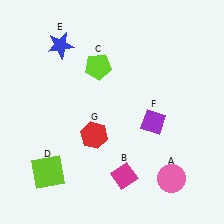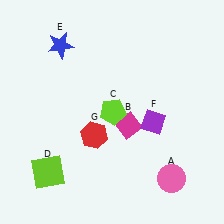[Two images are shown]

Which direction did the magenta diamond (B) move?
The magenta diamond (B) moved up.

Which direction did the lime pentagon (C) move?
The lime pentagon (C) moved down.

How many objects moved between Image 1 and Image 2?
2 objects moved between the two images.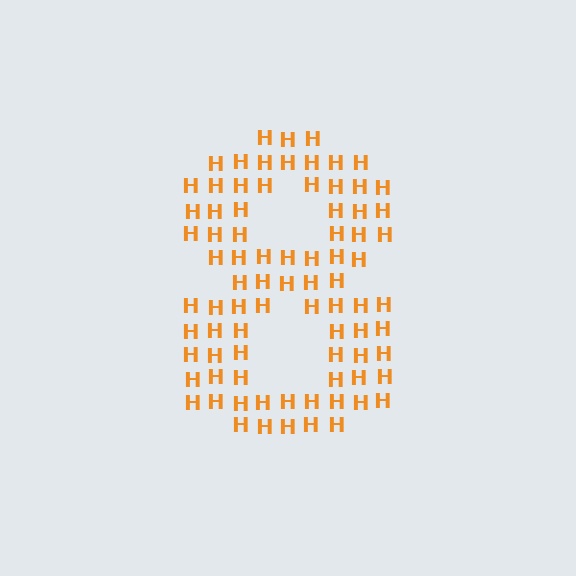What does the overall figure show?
The overall figure shows the digit 8.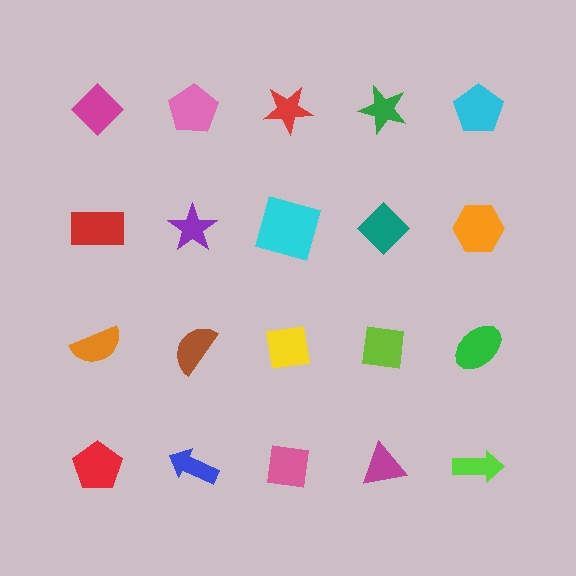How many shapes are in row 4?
5 shapes.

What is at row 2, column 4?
A teal diamond.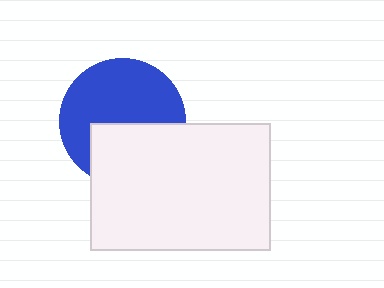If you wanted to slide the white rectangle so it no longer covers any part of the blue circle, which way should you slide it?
Slide it down — that is the most direct way to separate the two shapes.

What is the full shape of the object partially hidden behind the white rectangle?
The partially hidden object is a blue circle.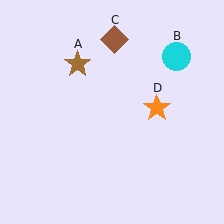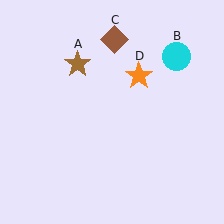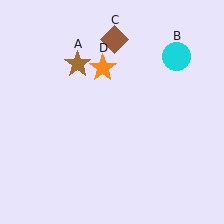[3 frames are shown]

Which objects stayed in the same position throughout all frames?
Brown star (object A) and cyan circle (object B) and brown diamond (object C) remained stationary.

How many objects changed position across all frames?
1 object changed position: orange star (object D).